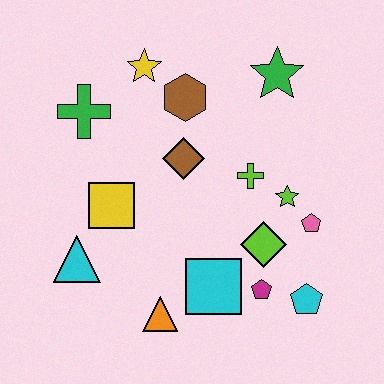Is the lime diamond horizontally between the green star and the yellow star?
Yes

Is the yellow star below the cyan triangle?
No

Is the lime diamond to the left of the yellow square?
No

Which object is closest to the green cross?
The yellow star is closest to the green cross.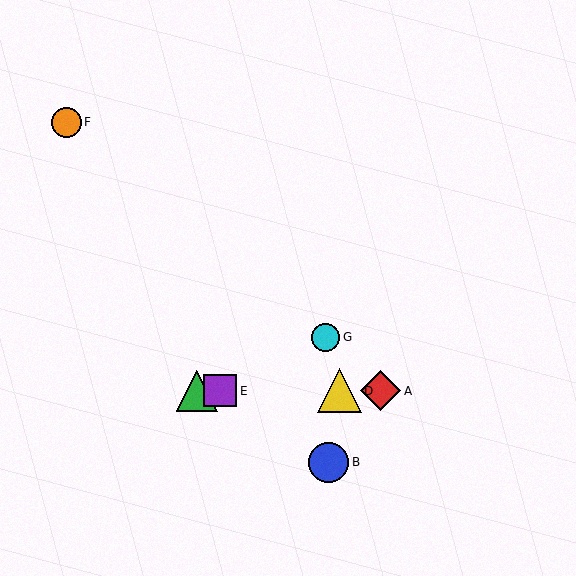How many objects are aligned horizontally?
4 objects (A, C, D, E) are aligned horizontally.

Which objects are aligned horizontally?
Objects A, C, D, E are aligned horizontally.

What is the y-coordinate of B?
Object B is at y≈462.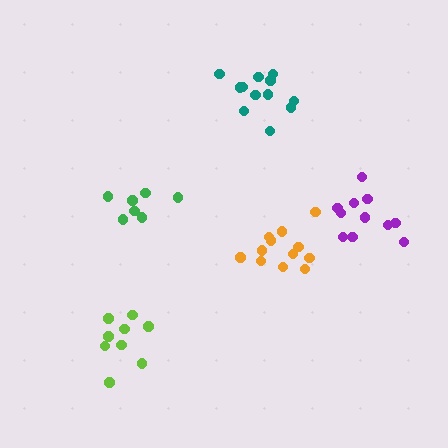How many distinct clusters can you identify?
There are 5 distinct clusters.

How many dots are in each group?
Group 1: 12 dots, Group 2: 9 dots, Group 3: 12 dots, Group 4: 11 dots, Group 5: 7 dots (51 total).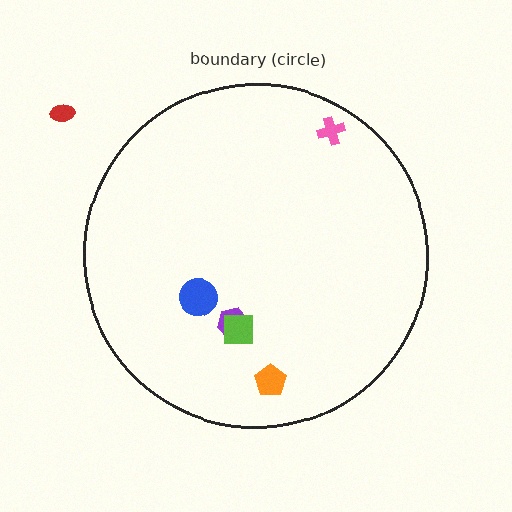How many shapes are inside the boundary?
5 inside, 1 outside.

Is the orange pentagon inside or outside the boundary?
Inside.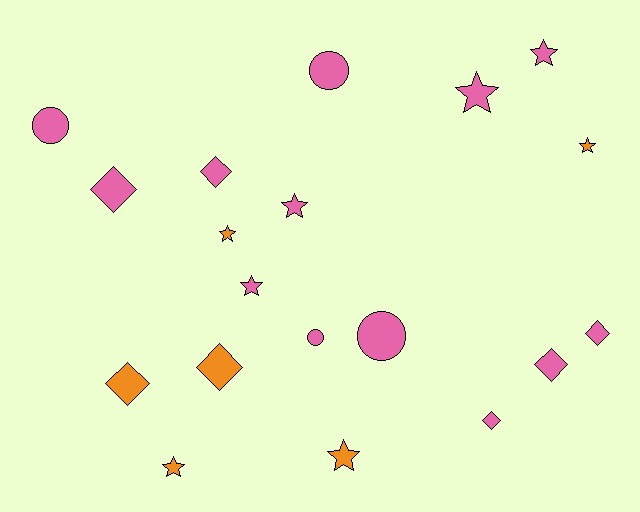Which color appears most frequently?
Pink, with 13 objects.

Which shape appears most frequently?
Star, with 8 objects.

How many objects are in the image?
There are 19 objects.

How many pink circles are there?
There are 4 pink circles.